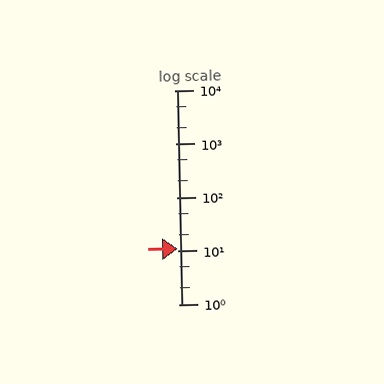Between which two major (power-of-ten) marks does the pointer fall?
The pointer is between 10 and 100.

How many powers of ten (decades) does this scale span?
The scale spans 4 decades, from 1 to 10000.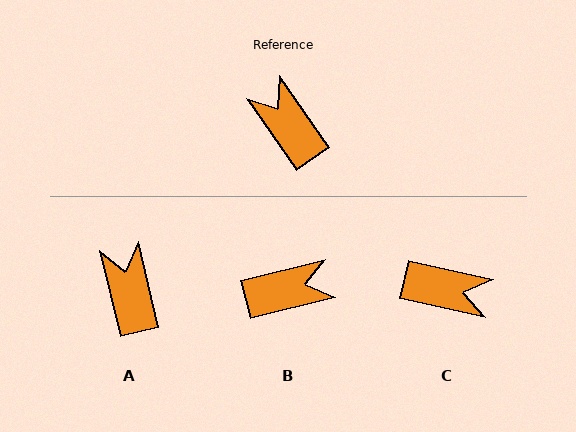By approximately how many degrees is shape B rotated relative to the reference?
Approximately 111 degrees clockwise.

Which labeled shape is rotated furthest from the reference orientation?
C, about 138 degrees away.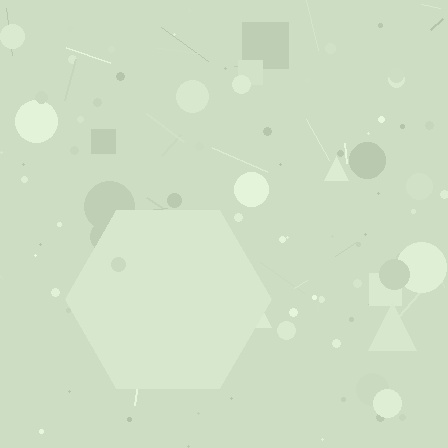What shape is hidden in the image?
A hexagon is hidden in the image.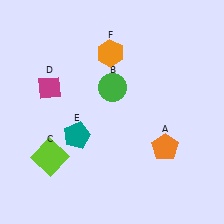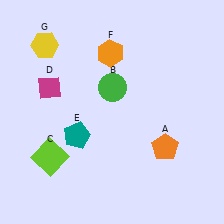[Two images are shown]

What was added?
A yellow hexagon (G) was added in Image 2.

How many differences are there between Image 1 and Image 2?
There is 1 difference between the two images.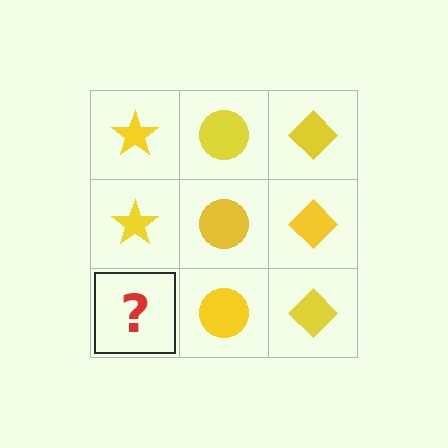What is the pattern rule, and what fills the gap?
The rule is that each column has a consistent shape. The gap should be filled with a yellow star.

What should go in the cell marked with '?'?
The missing cell should contain a yellow star.